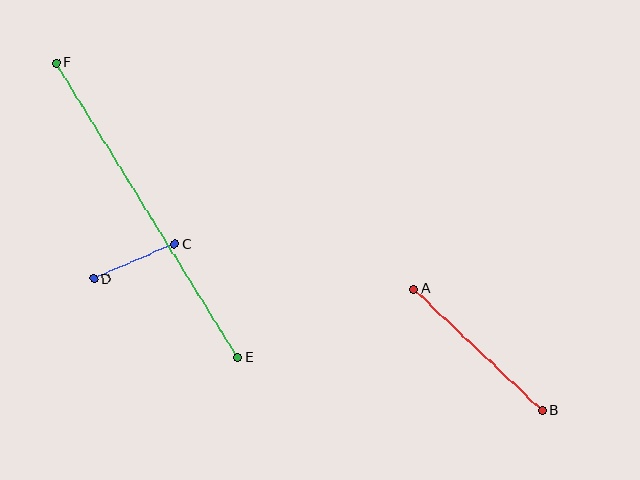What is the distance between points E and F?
The distance is approximately 347 pixels.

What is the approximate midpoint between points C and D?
The midpoint is at approximately (134, 262) pixels.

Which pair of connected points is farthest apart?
Points E and F are farthest apart.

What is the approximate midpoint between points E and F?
The midpoint is at approximately (147, 210) pixels.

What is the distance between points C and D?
The distance is approximately 88 pixels.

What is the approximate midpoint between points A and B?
The midpoint is at approximately (478, 350) pixels.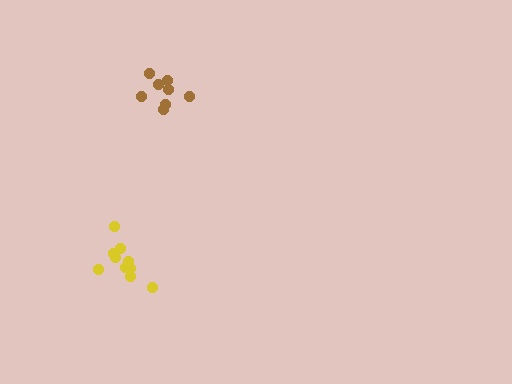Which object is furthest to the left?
The yellow cluster is leftmost.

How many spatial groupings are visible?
There are 2 spatial groupings.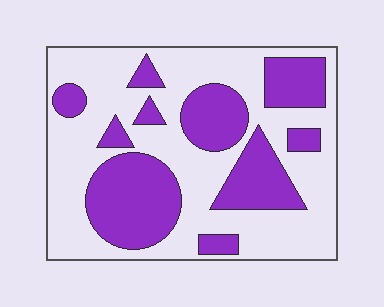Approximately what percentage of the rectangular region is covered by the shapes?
Approximately 35%.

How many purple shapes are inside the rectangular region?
10.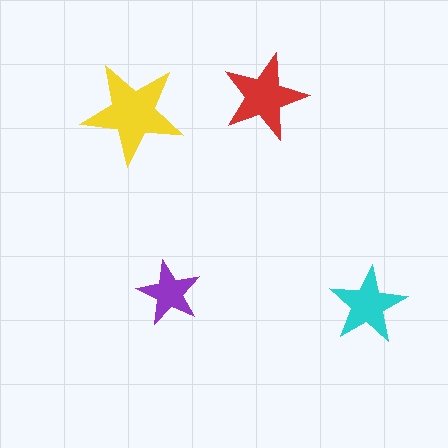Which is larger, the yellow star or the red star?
The yellow one.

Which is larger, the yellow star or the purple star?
The yellow one.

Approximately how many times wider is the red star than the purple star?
About 1.5 times wider.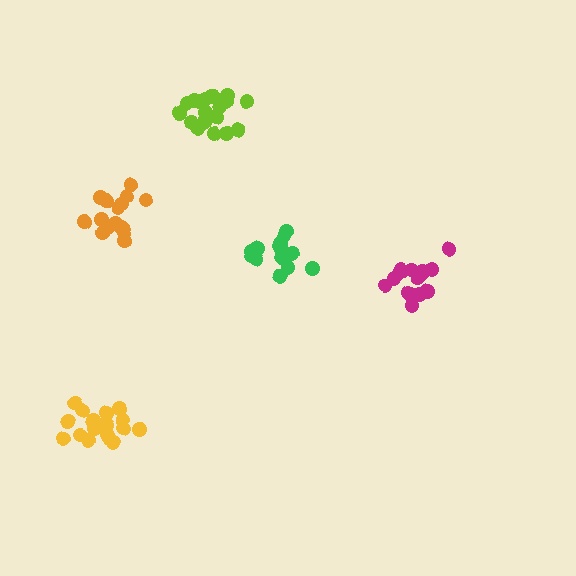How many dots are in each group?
Group 1: 16 dots, Group 2: 15 dots, Group 3: 14 dots, Group 4: 18 dots, Group 5: 20 dots (83 total).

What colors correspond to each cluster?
The clusters are colored: orange, green, magenta, yellow, lime.